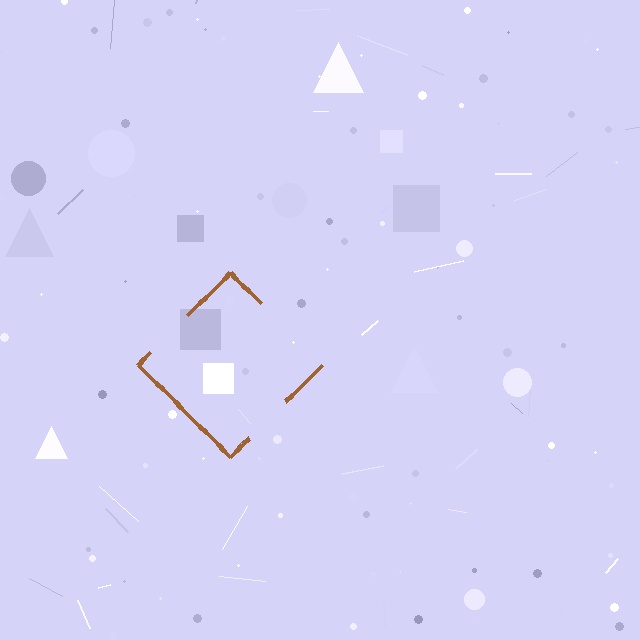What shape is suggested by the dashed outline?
The dashed outline suggests a diamond.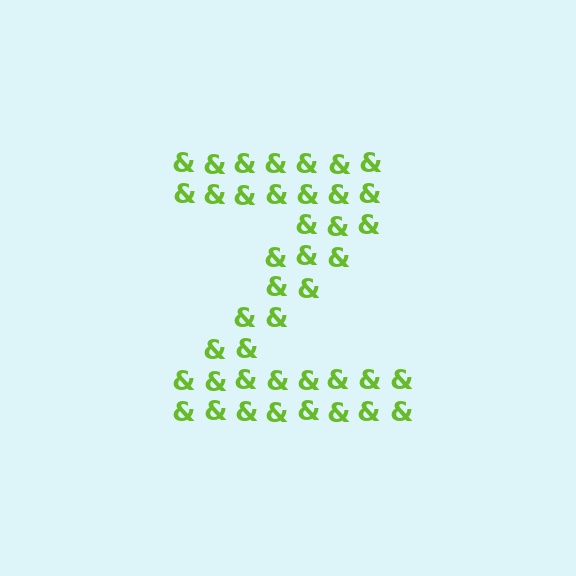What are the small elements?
The small elements are ampersands.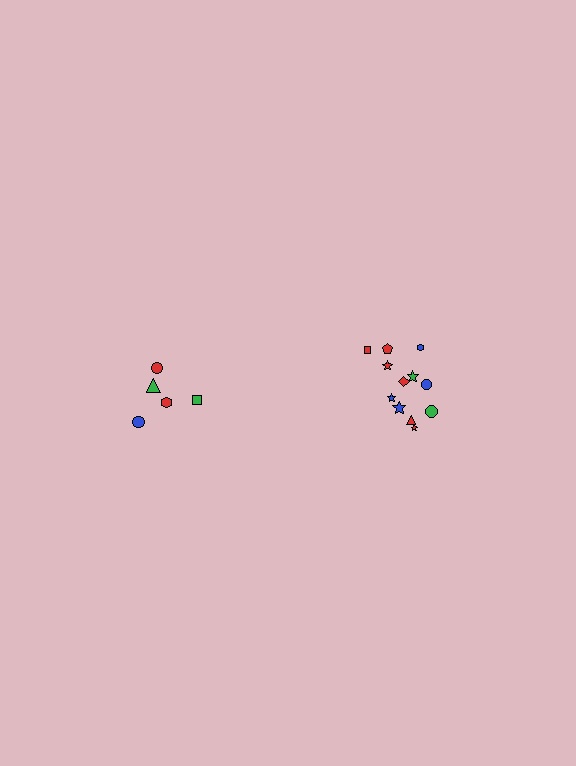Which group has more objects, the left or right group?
The right group.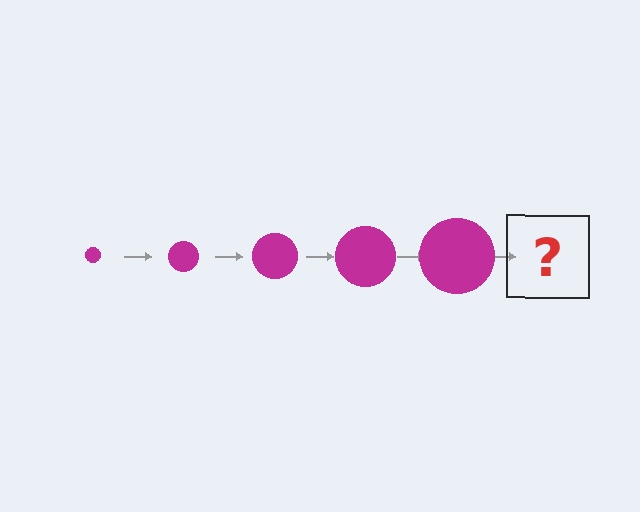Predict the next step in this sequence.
The next step is a magenta circle, larger than the previous one.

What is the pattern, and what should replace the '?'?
The pattern is that the circle gets progressively larger each step. The '?' should be a magenta circle, larger than the previous one.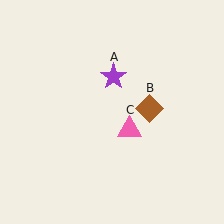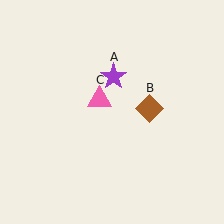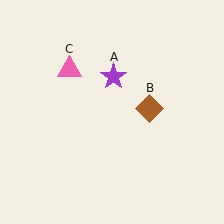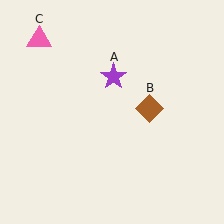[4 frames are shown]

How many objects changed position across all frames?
1 object changed position: pink triangle (object C).